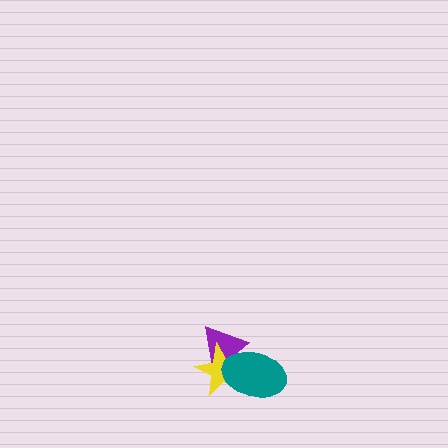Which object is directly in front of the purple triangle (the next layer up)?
The yellow star is directly in front of the purple triangle.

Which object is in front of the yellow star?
The teal ellipse is in front of the yellow star.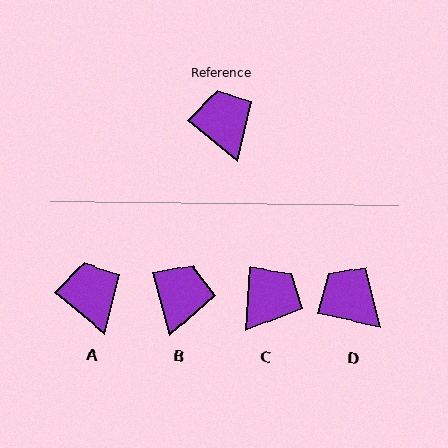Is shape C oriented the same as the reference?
No, it is off by about 55 degrees.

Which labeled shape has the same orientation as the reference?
A.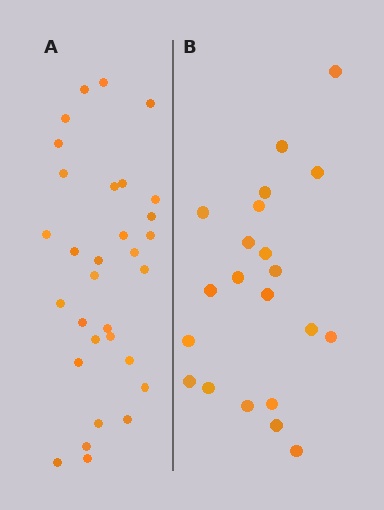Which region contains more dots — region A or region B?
Region A (the left region) has more dots.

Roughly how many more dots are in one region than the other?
Region A has roughly 10 or so more dots than region B.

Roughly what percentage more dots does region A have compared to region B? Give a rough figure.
About 50% more.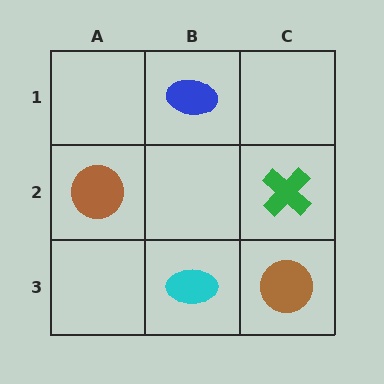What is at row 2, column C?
A green cross.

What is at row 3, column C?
A brown circle.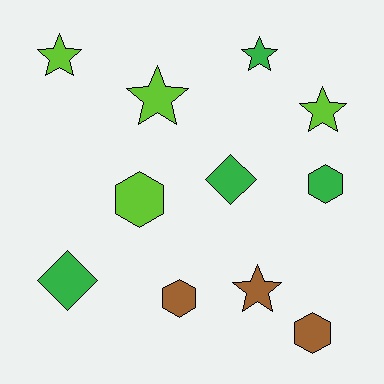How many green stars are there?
There is 1 green star.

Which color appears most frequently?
Lime, with 4 objects.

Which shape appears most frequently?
Star, with 5 objects.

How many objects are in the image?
There are 11 objects.